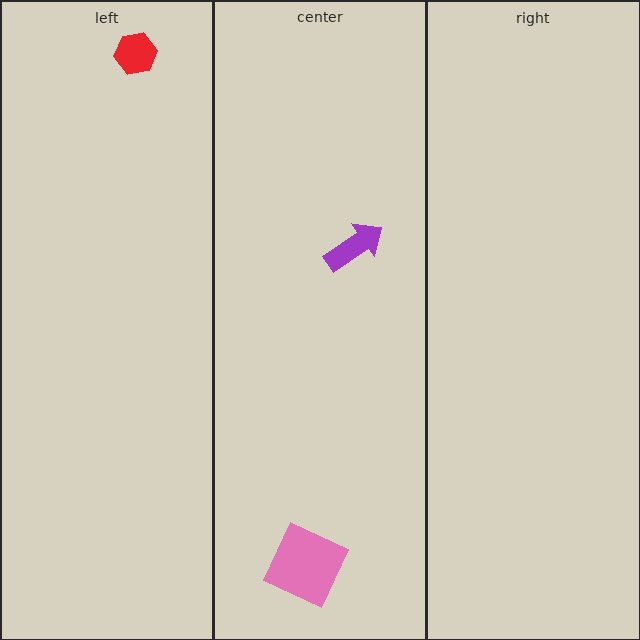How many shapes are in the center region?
2.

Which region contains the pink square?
The center region.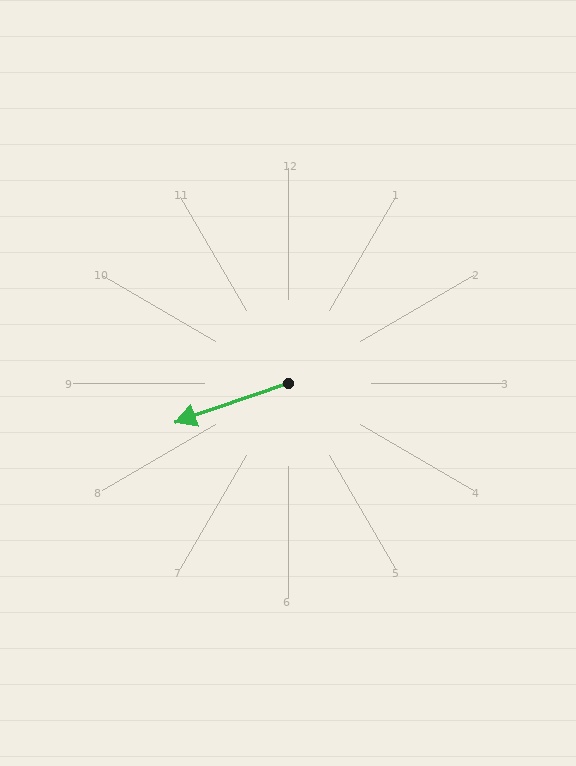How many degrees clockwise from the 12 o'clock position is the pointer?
Approximately 251 degrees.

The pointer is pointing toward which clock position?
Roughly 8 o'clock.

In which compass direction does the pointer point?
West.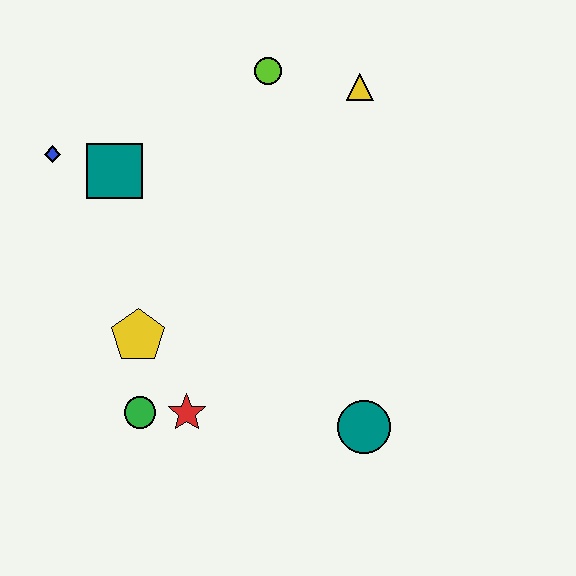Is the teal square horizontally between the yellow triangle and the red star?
No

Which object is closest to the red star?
The green circle is closest to the red star.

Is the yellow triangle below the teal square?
No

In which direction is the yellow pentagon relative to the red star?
The yellow pentagon is above the red star.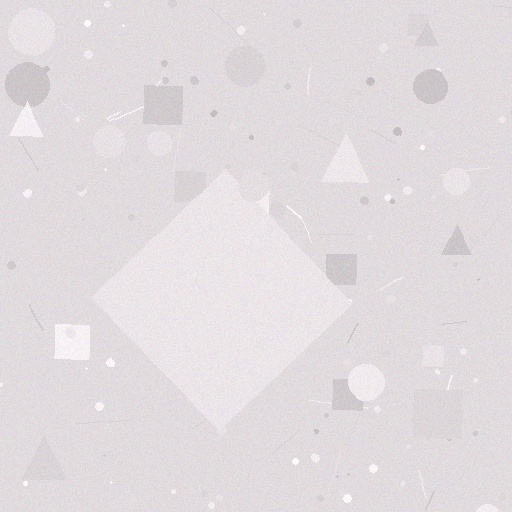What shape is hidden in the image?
A diamond is hidden in the image.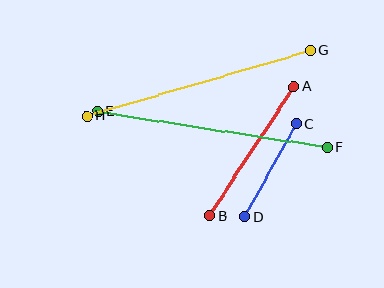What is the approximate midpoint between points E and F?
The midpoint is at approximately (213, 129) pixels.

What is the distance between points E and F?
The distance is approximately 233 pixels.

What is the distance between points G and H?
The distance is approximately 232 pixels.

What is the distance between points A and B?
The distance is approximately 154 pixels.